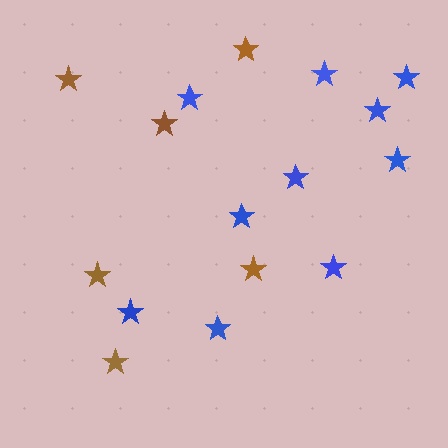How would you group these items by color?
There are 2 groups: one group of blue stars (10) and one group of brown stars (6).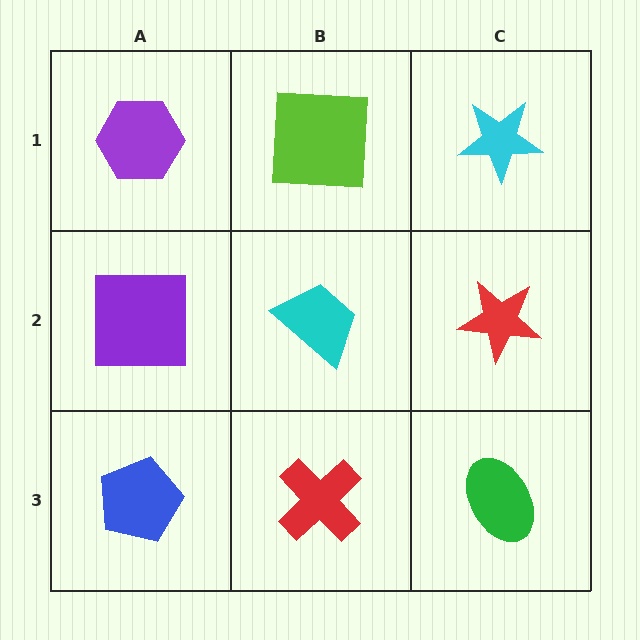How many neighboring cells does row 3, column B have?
3.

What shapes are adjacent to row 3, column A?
A purple square (row 2, column A), a red cross (row 3, column B).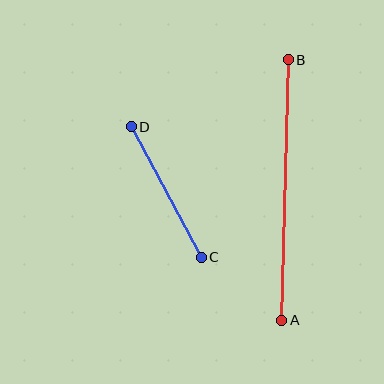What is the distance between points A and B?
The distance is approximately 261 pixels.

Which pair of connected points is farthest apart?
Points A and B are farthest apart.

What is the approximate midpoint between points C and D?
The midpoint is at approximately (166, 192) pixels.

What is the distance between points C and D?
The distance is approximately 148 pixels.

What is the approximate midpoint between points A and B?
The midpoint is at approximately (285, 190) pixels.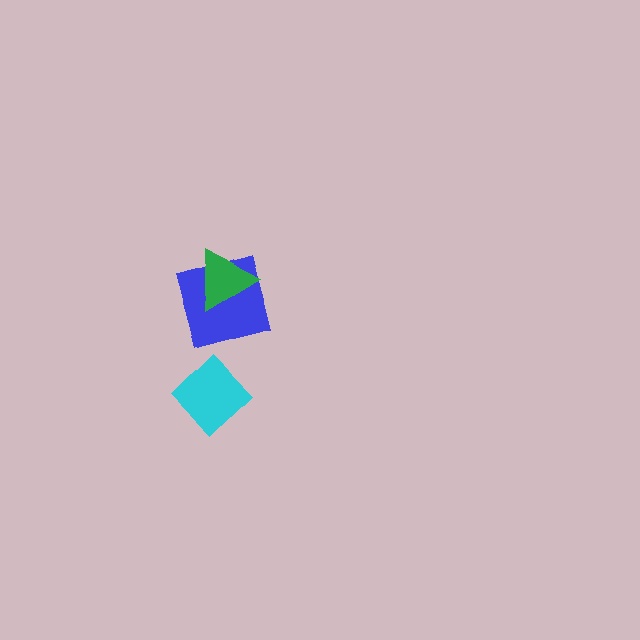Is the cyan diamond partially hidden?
No, no other shape covers it.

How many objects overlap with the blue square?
1 object overlaps with the blue square.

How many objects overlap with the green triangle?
1 object overlaps with the green triangle.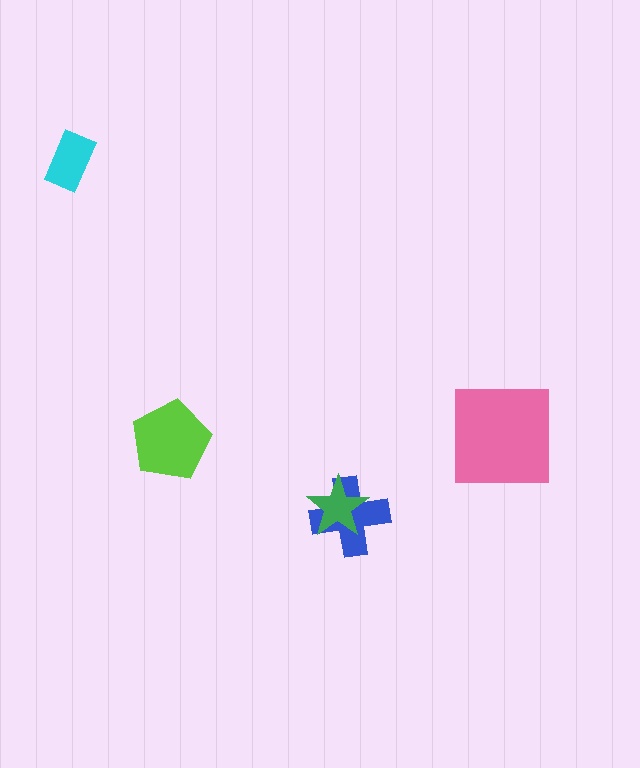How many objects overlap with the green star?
1 object overlaps with the green star.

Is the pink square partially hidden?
No, no other shape covers it.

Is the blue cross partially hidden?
Yes, it is partially covered by another shape.